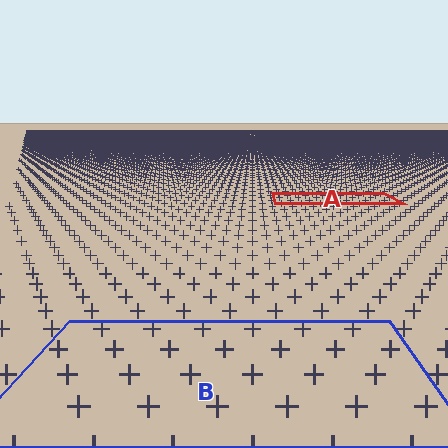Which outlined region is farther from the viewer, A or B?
Region A is farther from the viewer — the texture elements inside it appear smaller and more densely packed.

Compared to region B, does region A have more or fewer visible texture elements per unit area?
Region A has more texture elements per unit area — they are packed more densely because it is farther away.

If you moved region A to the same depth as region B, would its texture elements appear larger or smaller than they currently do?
They would appear larger. At a closer depth, the same texture elements are projected at a bigger on-screen size.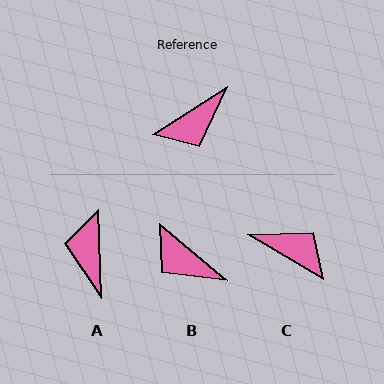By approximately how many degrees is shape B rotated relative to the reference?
Approximately 72 degrees clockwise.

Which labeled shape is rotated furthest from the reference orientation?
A, about 121 degrees away.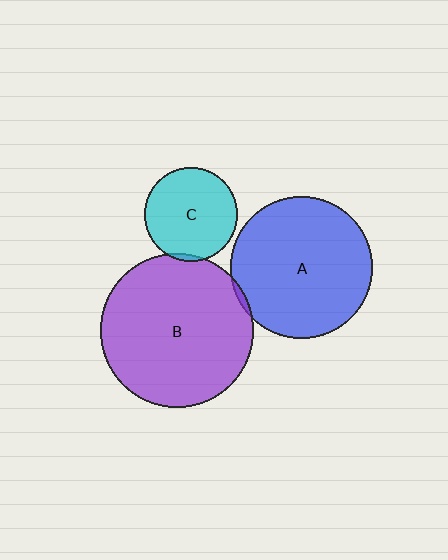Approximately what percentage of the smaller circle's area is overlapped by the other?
Approximately 5%.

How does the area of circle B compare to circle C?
Approximately 2.7 times.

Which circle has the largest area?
Circle B (purple).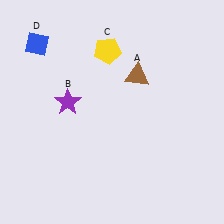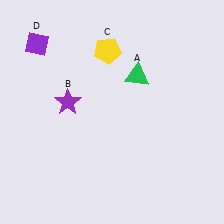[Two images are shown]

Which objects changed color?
A changed from brown to green. D changed from blue to purple.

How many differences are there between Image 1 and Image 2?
There are 2 differences between the two images.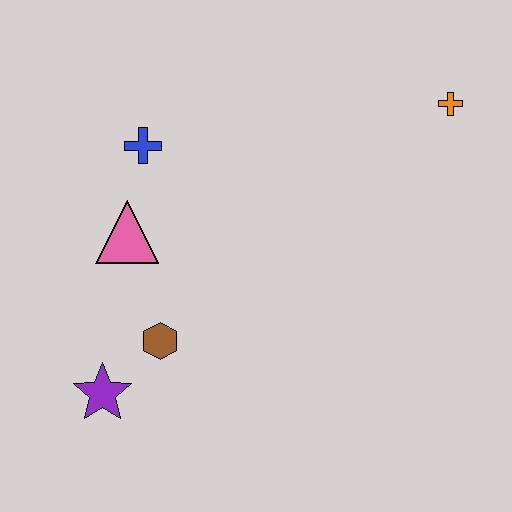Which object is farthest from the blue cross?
The orange cross is farthest from the blue cross.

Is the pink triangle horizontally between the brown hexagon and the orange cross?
No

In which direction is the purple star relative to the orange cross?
The purple star is to the left of the orange cross.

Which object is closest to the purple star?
The brown hexagon is closest to the purple star.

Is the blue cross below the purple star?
No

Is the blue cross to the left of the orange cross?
Yes